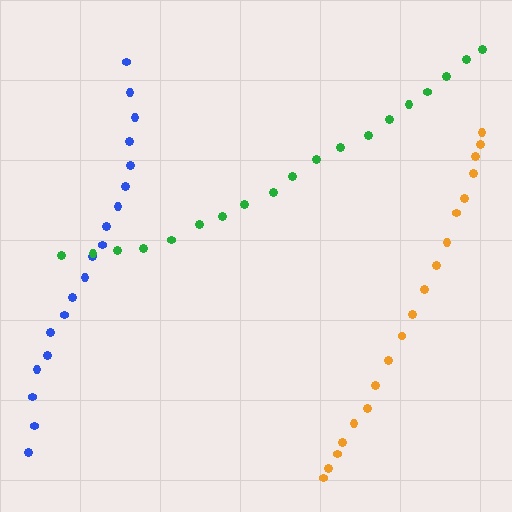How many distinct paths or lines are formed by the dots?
There are 3 distinct paths.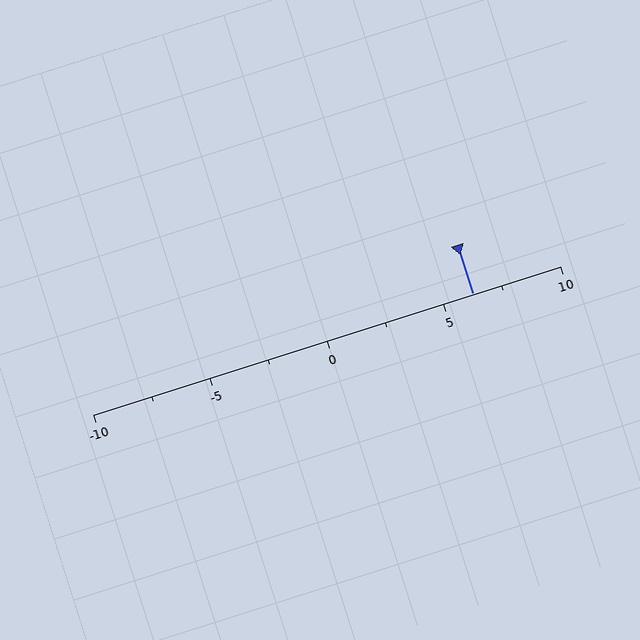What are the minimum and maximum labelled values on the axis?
The axis runs from -10 to 10.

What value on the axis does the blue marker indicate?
The marker indicates approximately 6.2.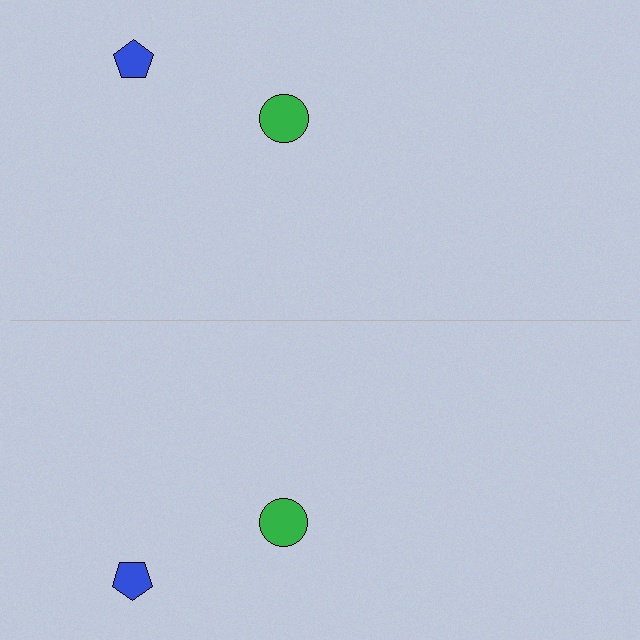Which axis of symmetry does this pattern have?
The pattern has a horizontal axis of symmetry running through the center of the image.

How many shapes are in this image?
There are 4 shapes in this image.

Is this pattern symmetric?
Yes, this pattern has bilateral (reflection) symmetry.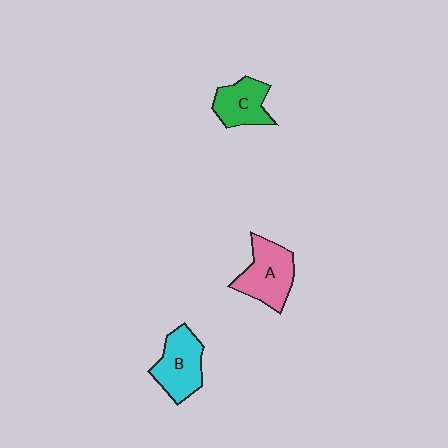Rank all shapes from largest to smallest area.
From largest to smallest: A (pink), B (cyan), C (green).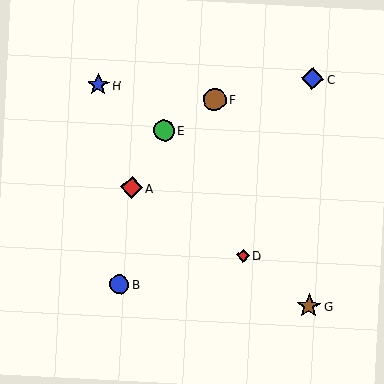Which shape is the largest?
The brown star (labeled G) is the largest.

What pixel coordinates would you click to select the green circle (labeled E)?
Click at (164, 131) to select the green circle E.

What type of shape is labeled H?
Shape H is a blue star.